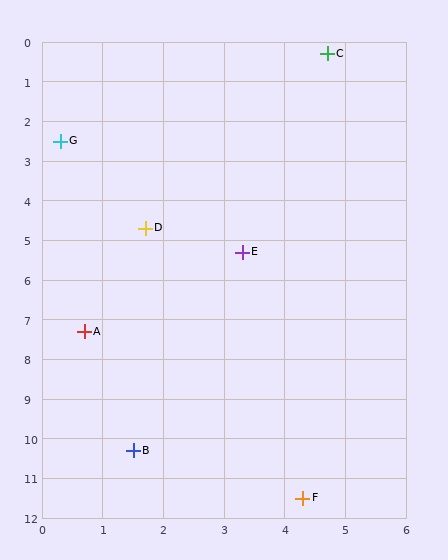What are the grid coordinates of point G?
Point G is at approximately (0.3, 2.5).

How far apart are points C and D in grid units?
Points C and D are about 5.3 grid units apart.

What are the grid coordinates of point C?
Point C is at approximately (4.7, 0.3).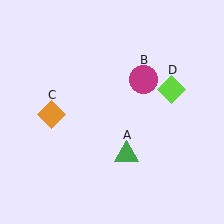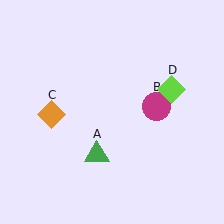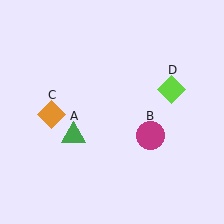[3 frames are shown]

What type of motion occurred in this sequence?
The green triangle (object A), magenta circle (object B) rotated clockwise around the center of the scene.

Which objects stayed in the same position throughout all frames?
Orange diamond (object C) and lime diamond (object D) remained stationary.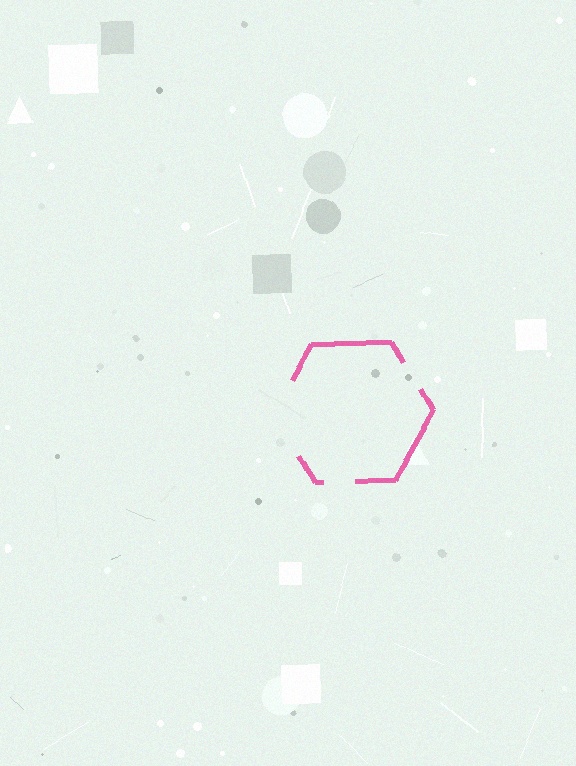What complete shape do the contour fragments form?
The contour fragments form a hexagon.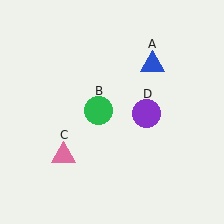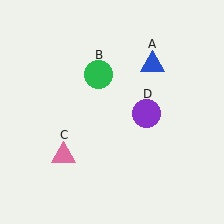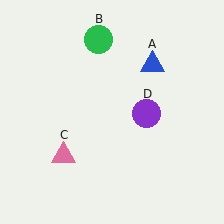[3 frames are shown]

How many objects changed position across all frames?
1 object changed position: green circle (object B).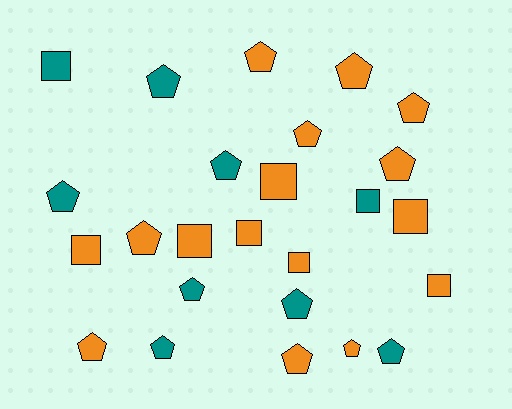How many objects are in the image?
There are 25 objects.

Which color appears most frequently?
Orange, with 16 objects.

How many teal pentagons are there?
There are 7 teal pentagons.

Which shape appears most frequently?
Pentagon, with 16 objects.